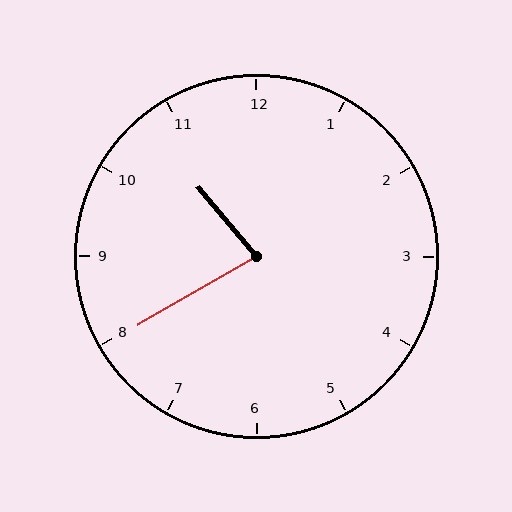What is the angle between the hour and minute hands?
Approximately 80 degrees.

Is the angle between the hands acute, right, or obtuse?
It is acute.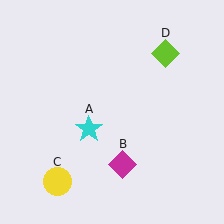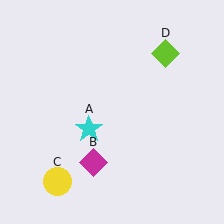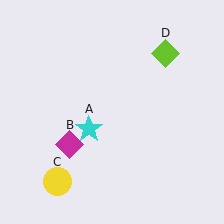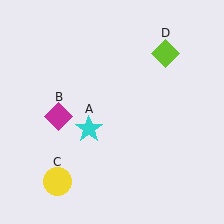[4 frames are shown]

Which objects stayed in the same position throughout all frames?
Cyan star (object A) and yellow circle (object C) and lime diamond (object D) remained stationary.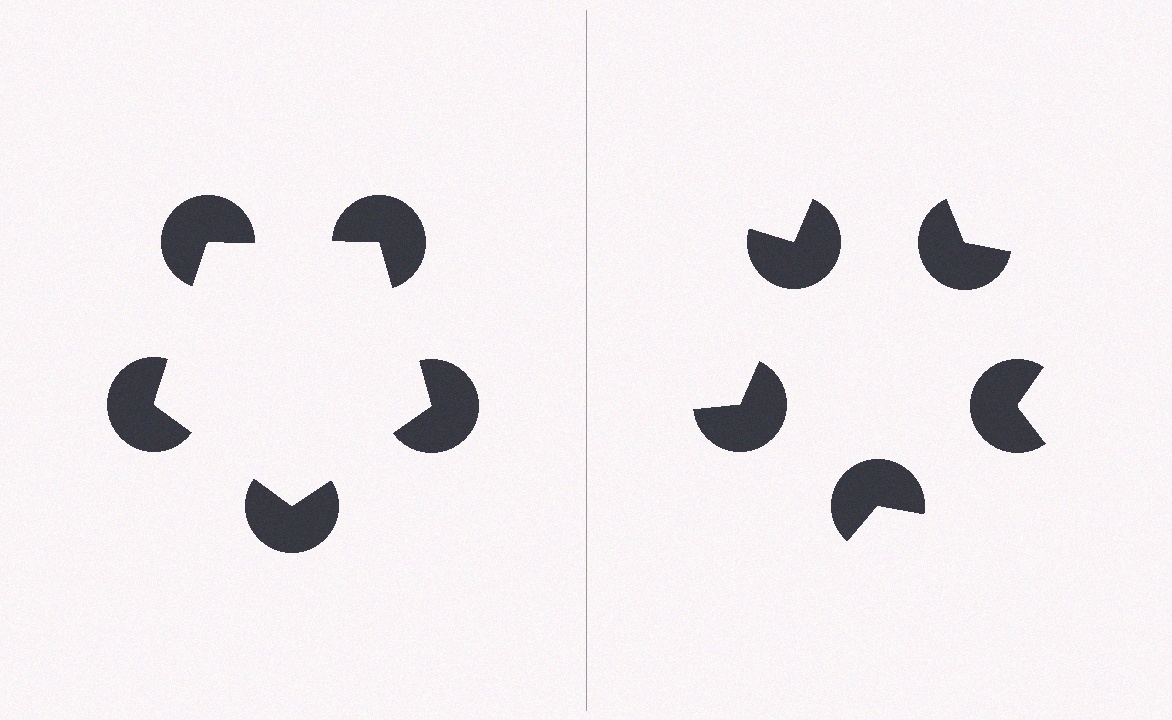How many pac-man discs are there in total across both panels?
10 — 5 on each side.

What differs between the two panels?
The pac-man discs are positioned identically on both sides; only the wedge orientations differ. On the left they align to a pentagon; on the right they are misaligned.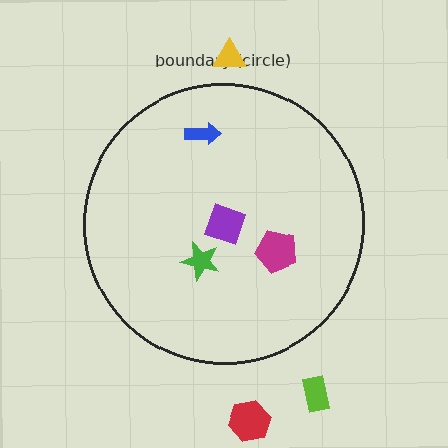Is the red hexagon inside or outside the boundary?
Outside.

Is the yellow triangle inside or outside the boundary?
Outside.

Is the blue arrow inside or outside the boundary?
Inside.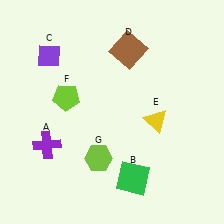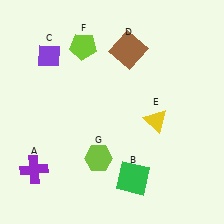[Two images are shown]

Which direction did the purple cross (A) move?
The purple cross (A) moved down.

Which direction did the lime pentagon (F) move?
The lime pentagon (F) moved up.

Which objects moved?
The objects that moved are: the purple cross (A), the lime pentagon (F).